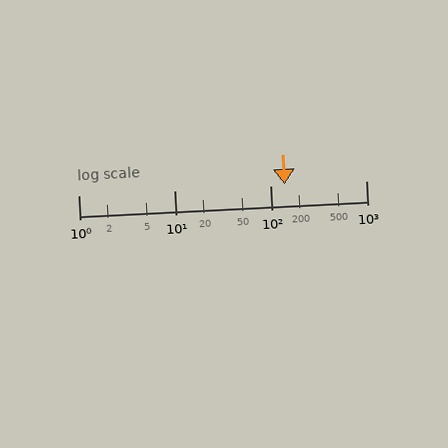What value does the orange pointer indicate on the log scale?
The pointer indicates approximately 140.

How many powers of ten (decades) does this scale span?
The scale spans 3 decades, from 1 to 1000.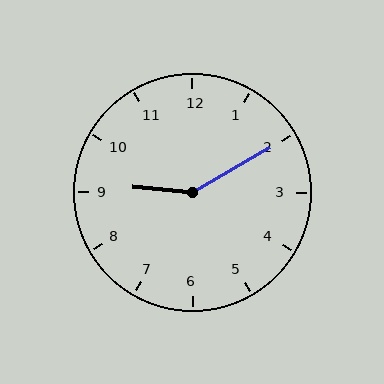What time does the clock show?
9:10.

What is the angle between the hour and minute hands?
Approximately 145 degrees.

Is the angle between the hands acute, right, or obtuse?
It is obtuse.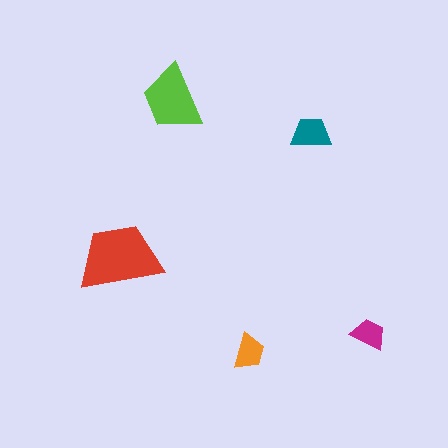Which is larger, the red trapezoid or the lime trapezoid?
The red one.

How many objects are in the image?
There are 5 objects in the image.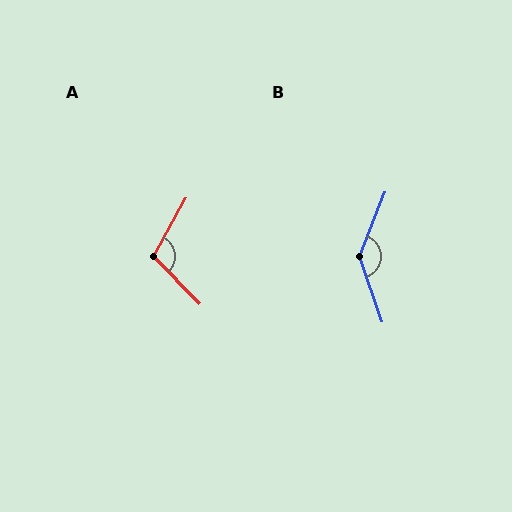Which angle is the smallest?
A, at approximately 106 degrees.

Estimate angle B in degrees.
Approximately 140 degrees.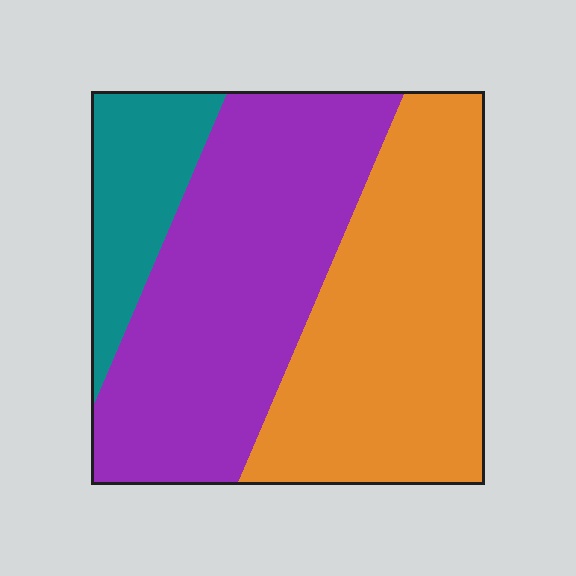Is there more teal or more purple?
Purple.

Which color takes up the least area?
Teal, at roughly 15%.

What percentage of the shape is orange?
Orange takes up about two fifths (2/5) of the shape.